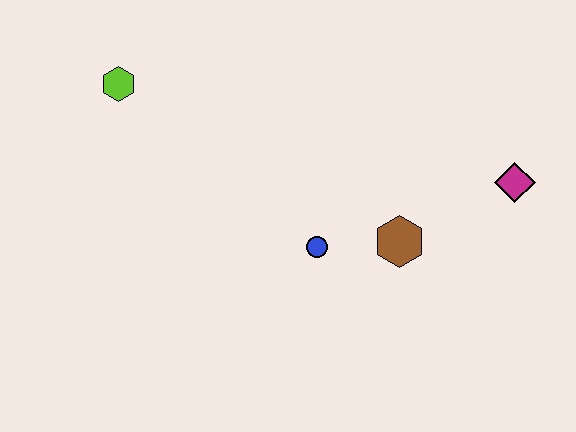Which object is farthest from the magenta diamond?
The lime hexagon is farthest from the magenta diamond.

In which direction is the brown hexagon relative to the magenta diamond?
The brown hexagon is to the left of the magenta diamond.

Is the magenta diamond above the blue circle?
Yes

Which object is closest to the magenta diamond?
The brown hexagon is closest to the magenta diamond.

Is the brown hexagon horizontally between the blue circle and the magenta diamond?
Yes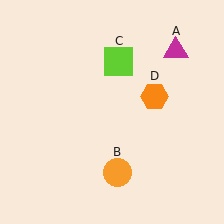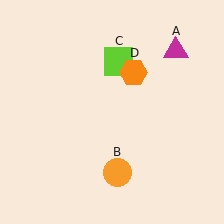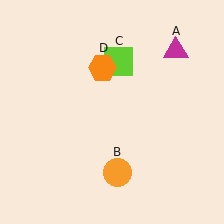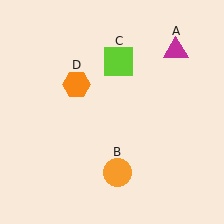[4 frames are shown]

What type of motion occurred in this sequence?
The orange hexagon (object D) rotated counterclockwise around the center of the scene.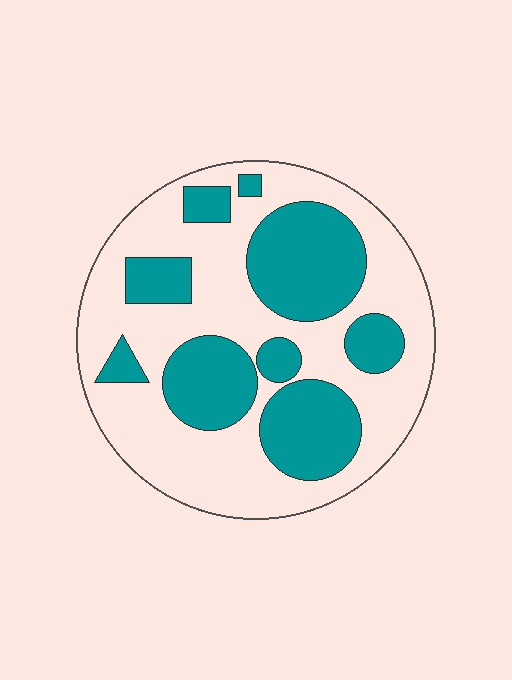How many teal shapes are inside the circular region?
9.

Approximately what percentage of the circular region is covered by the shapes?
Approximately 40%.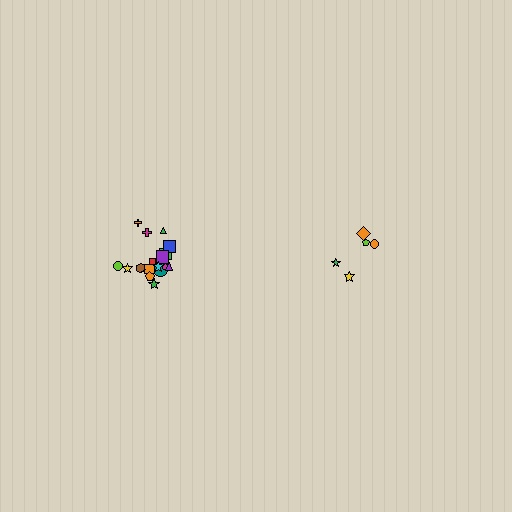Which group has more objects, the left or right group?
The left group.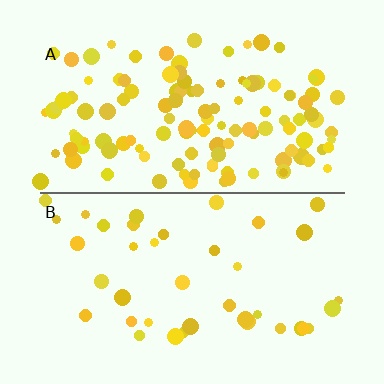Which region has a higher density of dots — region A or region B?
A (the top).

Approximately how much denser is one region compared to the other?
Approximately 2.9× — region A over region B.